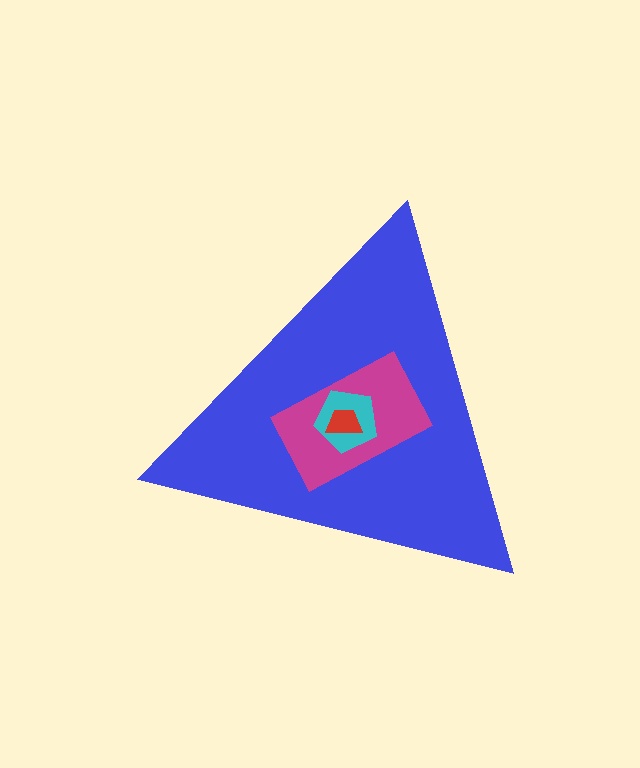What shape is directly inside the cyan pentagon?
The red trapezoid.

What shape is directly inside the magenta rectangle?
The cyan pentagon.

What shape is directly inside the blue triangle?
The magenta rectangle.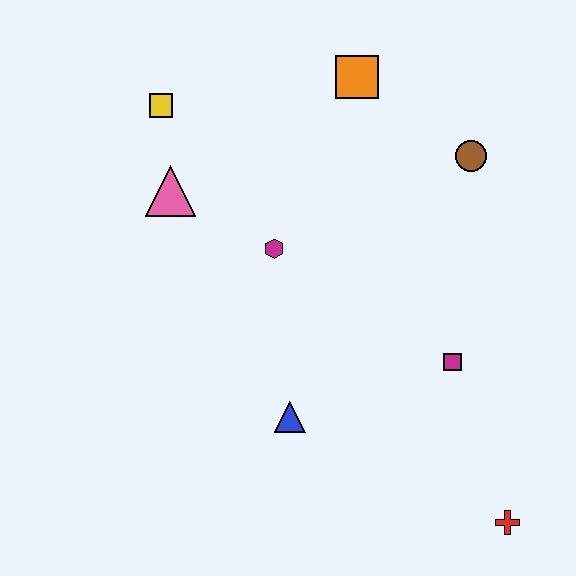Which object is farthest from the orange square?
The red cross is farthest from the orange square.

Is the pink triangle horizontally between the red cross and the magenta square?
No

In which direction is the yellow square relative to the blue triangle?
The yellow square is above the blue triangle.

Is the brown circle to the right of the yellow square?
Yes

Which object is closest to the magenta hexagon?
The pink triangle is closest to the magenta hexagon.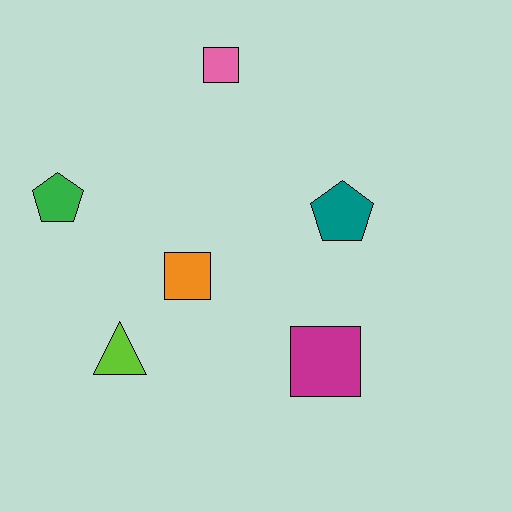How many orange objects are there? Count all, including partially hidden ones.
There is 1 orange object.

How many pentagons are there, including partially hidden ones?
There are 2 pentagons.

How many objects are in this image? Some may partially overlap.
There are 6 objects.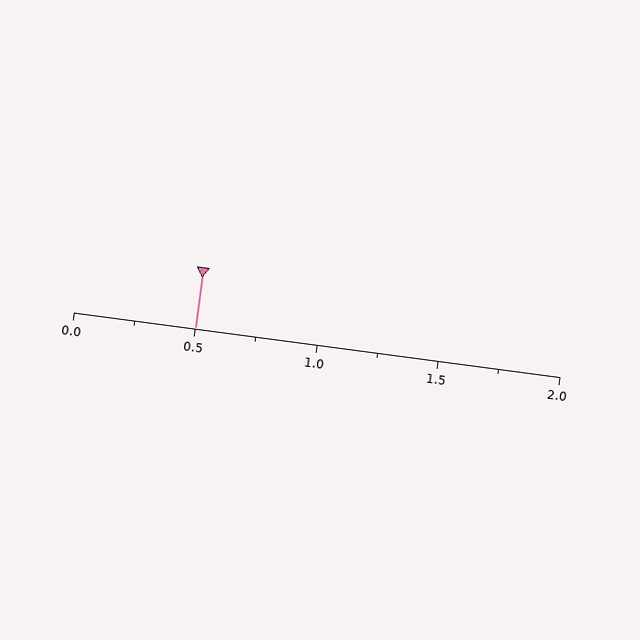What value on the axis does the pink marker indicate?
The marker indicates approximately 0.5.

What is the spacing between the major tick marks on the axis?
The major ticks are spaced 0.5 apart.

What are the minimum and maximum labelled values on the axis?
The axis runs from 0.0 to 2.0.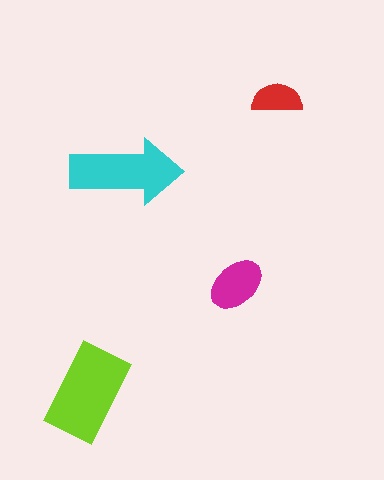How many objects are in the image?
There are 4 objects in the image.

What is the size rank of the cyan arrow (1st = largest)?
2nd.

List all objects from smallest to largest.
The red semicircle, the magenta ellipse, the cyan arrow, the lime rectangle.